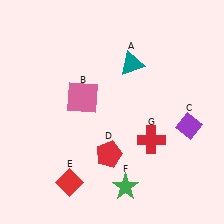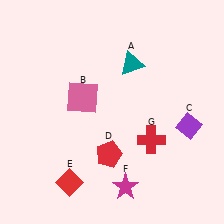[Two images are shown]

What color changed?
The star (F) changed from green in Image 1 to magenta in Image 2.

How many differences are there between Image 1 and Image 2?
There is 1 difference between the two images.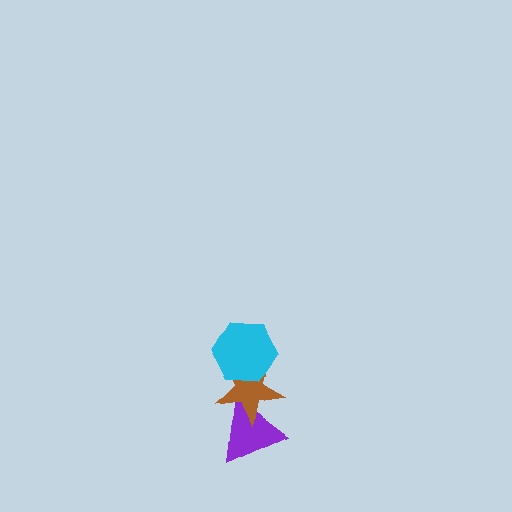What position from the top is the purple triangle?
The purple triangle is 3rd from the top.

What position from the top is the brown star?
The brown star is 2nd from the top.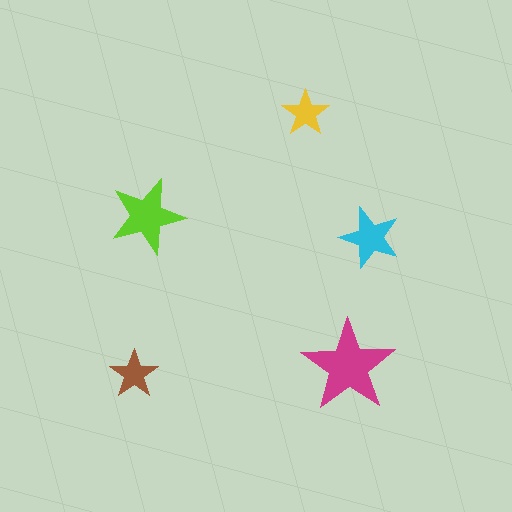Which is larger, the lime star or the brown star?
The lime one.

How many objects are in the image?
There are 5 objects in the image.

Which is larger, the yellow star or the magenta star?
The magenta one.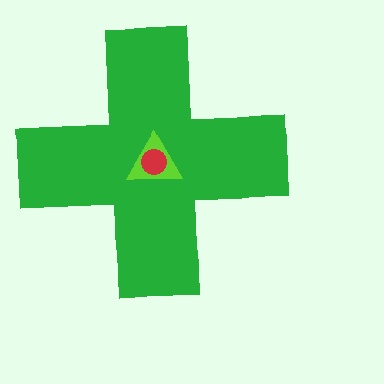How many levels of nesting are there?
3.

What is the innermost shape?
The red circle.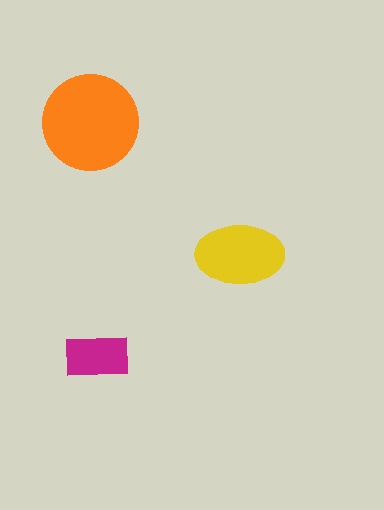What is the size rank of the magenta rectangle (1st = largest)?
3rd.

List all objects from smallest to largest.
The magenta rectangle, the yellow ellipse, the orange circle.